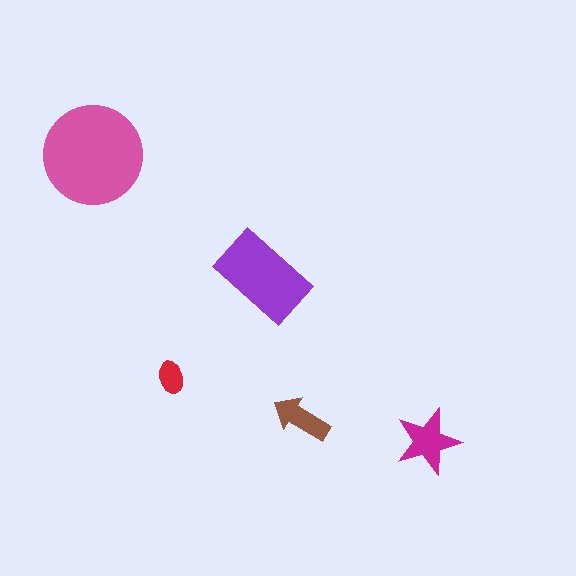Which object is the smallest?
The red ellipse.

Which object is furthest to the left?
The pink circle is leftmost.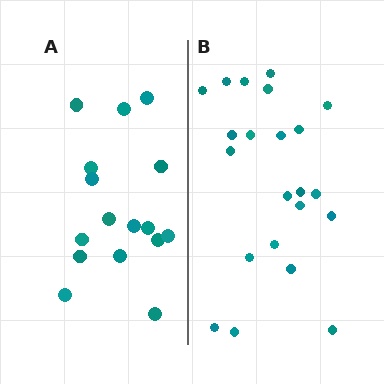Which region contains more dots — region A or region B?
Region B (the right region) has more dots.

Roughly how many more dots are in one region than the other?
Region B has about 6 more dots than region A.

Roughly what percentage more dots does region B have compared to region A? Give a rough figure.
About 40% more.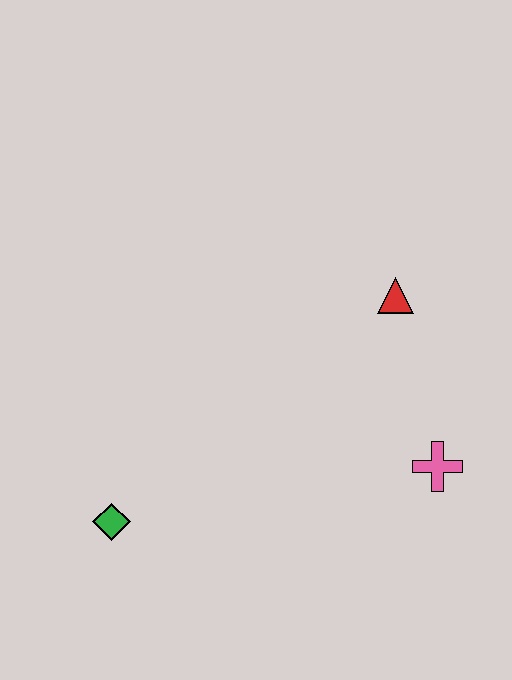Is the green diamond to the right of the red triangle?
No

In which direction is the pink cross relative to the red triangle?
The pink cross is below the red triangle.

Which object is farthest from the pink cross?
The green diamond is farthest from the pink cross.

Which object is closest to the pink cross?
The red triangle is closest to the pink cross.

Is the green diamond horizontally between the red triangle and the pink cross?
No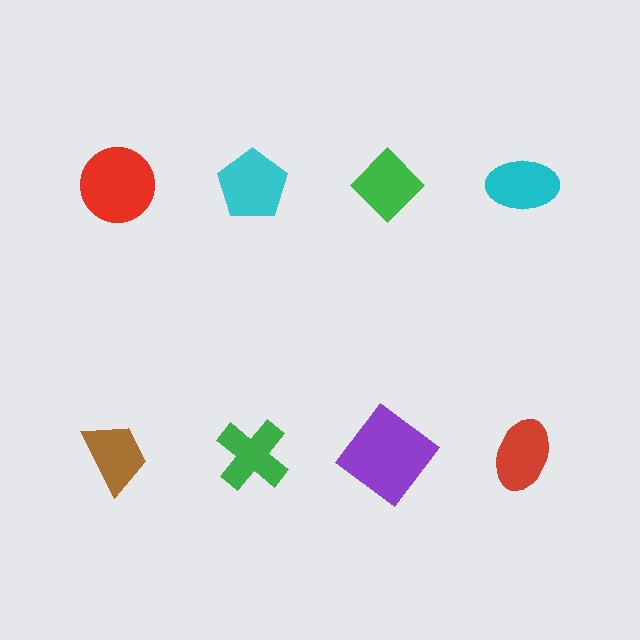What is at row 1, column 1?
A red circle.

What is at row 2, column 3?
A purple diamond.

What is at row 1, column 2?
A cyan pentagon.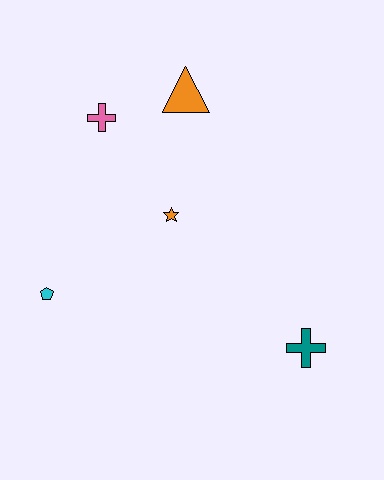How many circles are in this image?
There are no circles.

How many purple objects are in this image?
There are no purple objects.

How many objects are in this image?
There are 5 objects.